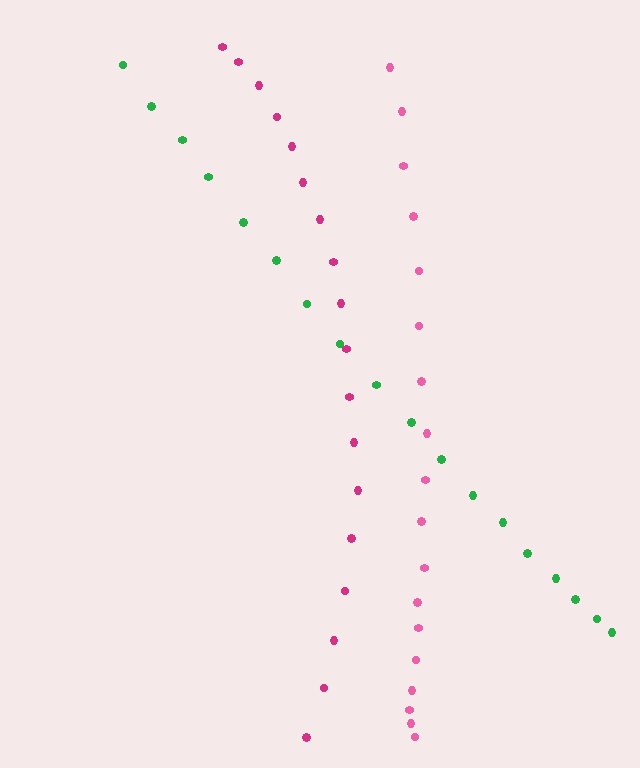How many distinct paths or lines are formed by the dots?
There are 3 distinct paths.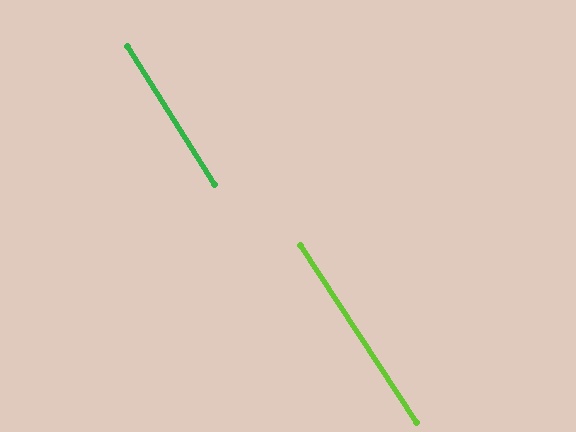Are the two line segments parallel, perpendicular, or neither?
Parallel — their directions differ by only 1.3°.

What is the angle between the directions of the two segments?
Approximately 1 degree.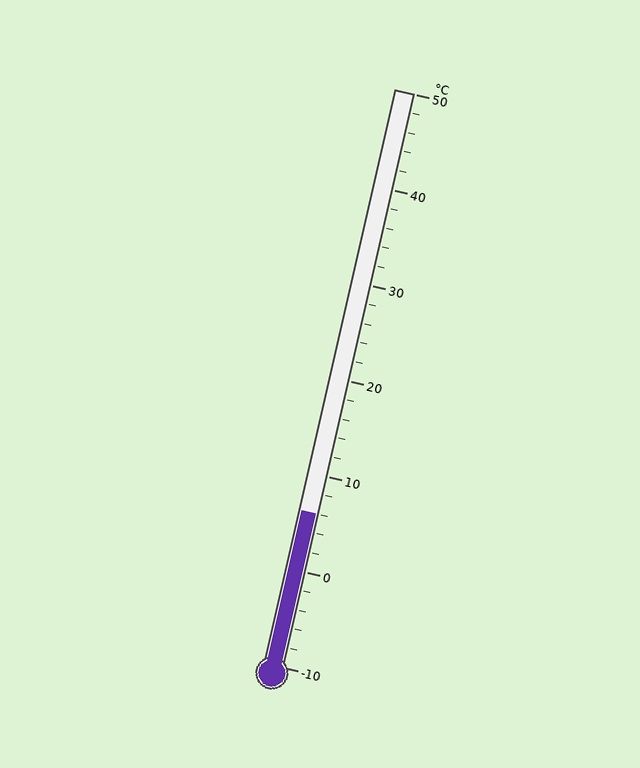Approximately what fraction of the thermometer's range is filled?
The thermometer is filled to approximately 25% of its range.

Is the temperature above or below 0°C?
The temperature is above 0°C.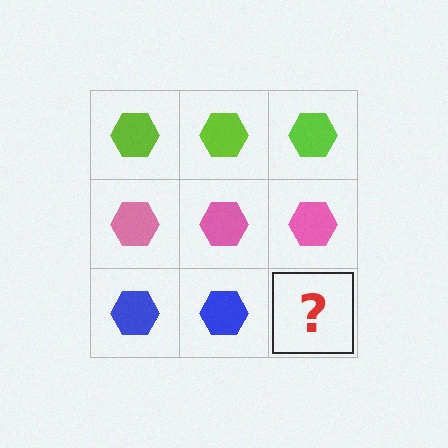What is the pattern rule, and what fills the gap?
The rule is that each row has a consistent color. The gap should be filled with a blue hexagon.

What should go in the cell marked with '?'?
The missing cell should contain a blue hexagon.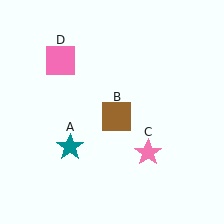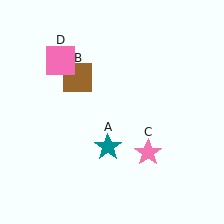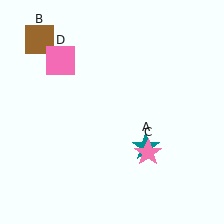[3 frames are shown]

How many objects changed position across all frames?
2 objects changed position: teal star (object A), brown square (object B).